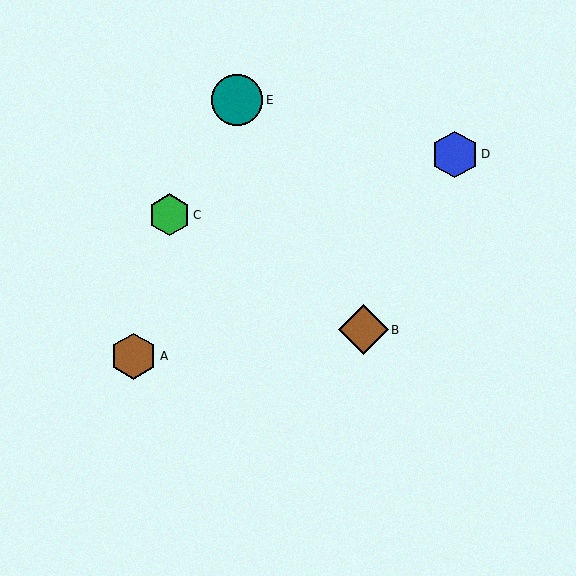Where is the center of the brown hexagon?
The center of the brown hexagon is at (134, 356).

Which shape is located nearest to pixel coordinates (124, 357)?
The brown hexagon (labeled A) at (134, 356) is nearest to that location.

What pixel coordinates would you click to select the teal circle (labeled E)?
Click at (237, 100) to select the teal circle E.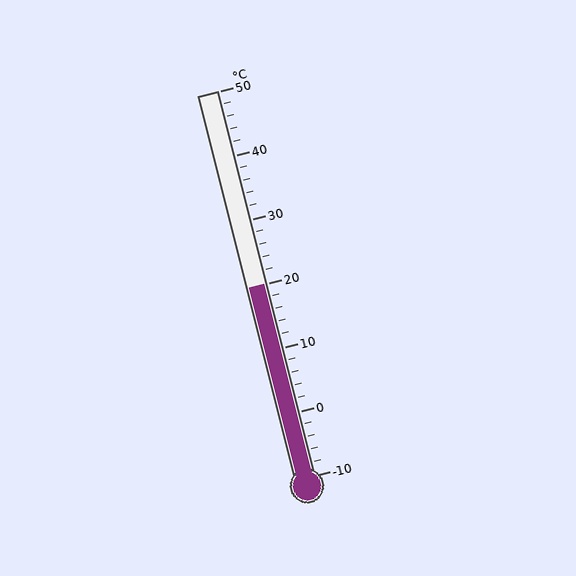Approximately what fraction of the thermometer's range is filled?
The thermometer is filled to approximately 50% of its range.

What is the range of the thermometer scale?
The thermometer scale ranges from -10°C to 50°C.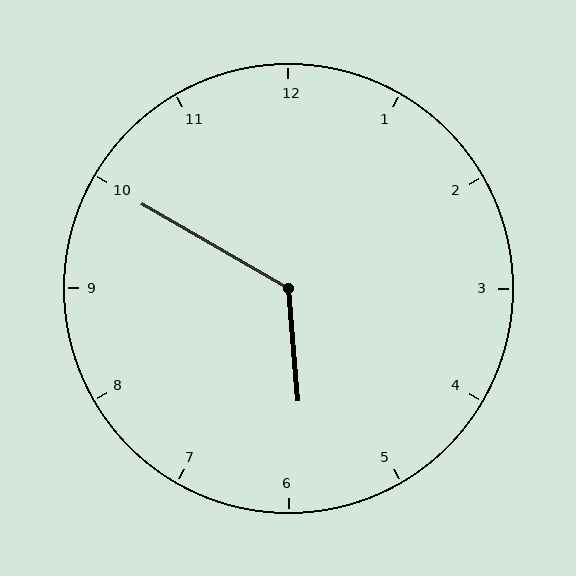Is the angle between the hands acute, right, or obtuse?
It is obtuse.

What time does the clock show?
5:50.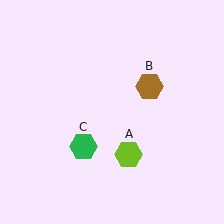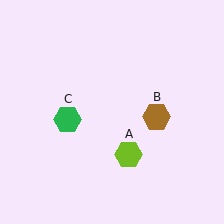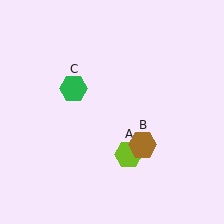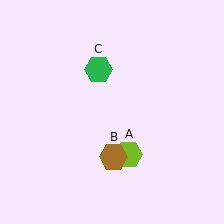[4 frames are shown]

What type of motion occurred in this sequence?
The brown hexagon (object B), green hexagon (object C) rotated clockwise around the center of the scene.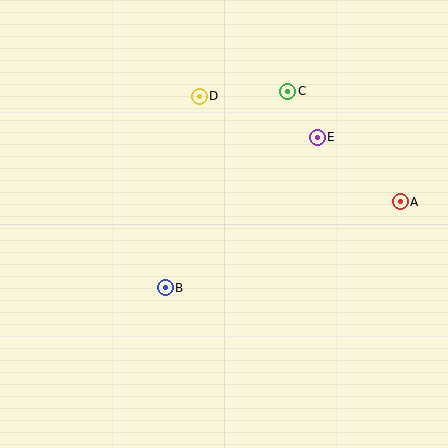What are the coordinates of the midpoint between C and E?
The midpoint between C and E is at (303, 114).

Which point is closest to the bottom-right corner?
Point A is closest to the bottom-right corner.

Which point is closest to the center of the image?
Point B at (165, 288) is closest to the center.